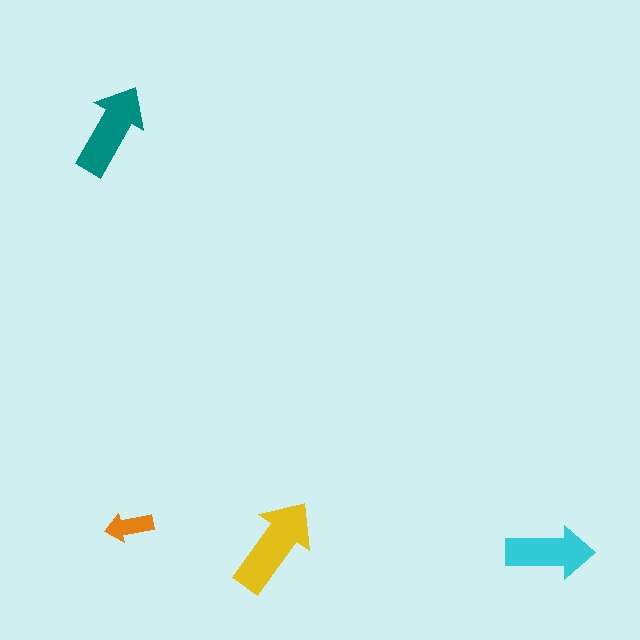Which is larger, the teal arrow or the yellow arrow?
The yellow one.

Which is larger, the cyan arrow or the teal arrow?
The teal one.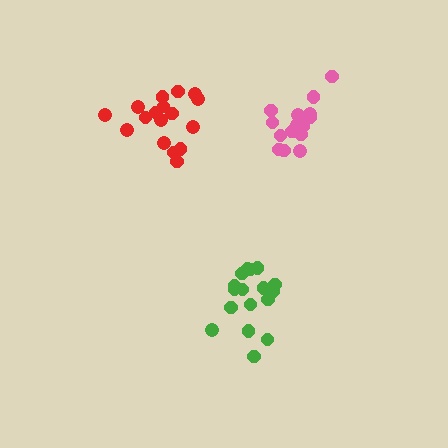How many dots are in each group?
Group 1: 17 dots, Group 2: 17 dots, Group 3: 16 dots (50 total).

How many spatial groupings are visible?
There are 3 spatial groupings.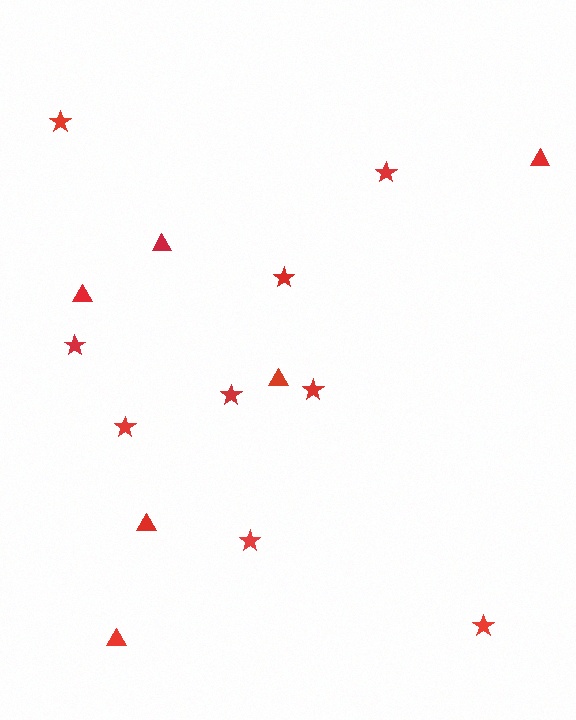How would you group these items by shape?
There are 2 groups: one group of triangles (6) and one group of stars (9).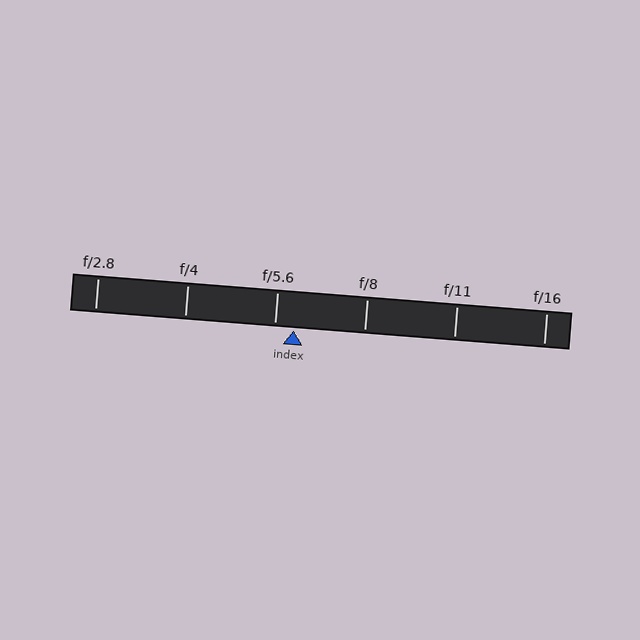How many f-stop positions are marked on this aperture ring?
There are 6 f-stop positions marked.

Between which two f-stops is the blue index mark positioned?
The index mark is between f/5.6 and f/8.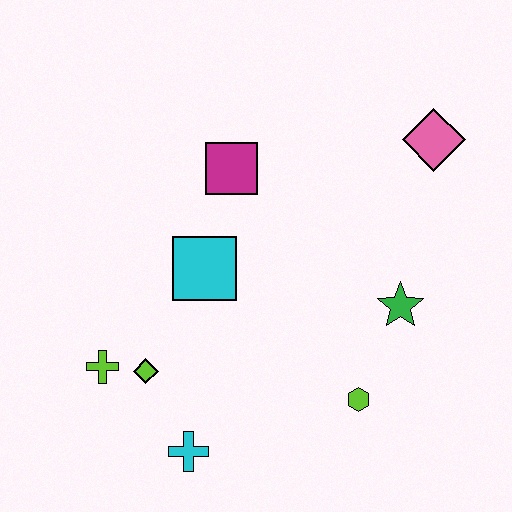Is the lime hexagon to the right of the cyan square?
Yes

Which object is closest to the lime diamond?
The lime cross is closest to the lime diamond.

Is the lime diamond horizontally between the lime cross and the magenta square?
Yes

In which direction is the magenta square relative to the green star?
The magenta square is to the left of the green star.